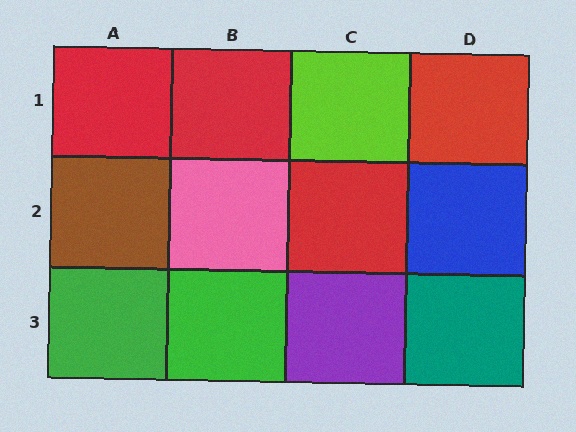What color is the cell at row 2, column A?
Brown.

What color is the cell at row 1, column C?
Lime.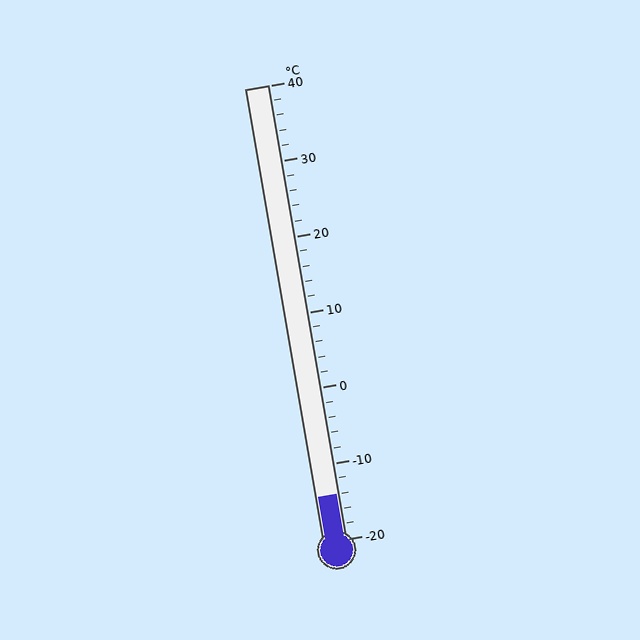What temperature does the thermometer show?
The thermometer shows approximately -14°C.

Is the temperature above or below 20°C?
The temperature is below 20°C.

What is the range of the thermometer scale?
The thermometer scale ranges from -20°C to 40°C.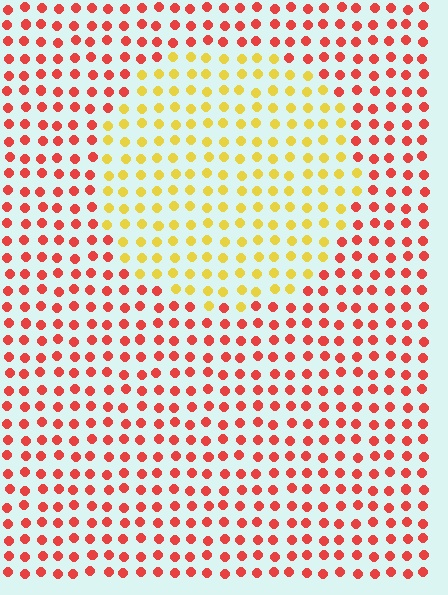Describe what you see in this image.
The image is filled with small red elements in a uniform arrangement. A circle-shaped region is visible where the elements are tinted to a slightly different hue, forming a subtle color boundary.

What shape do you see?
I see a circle.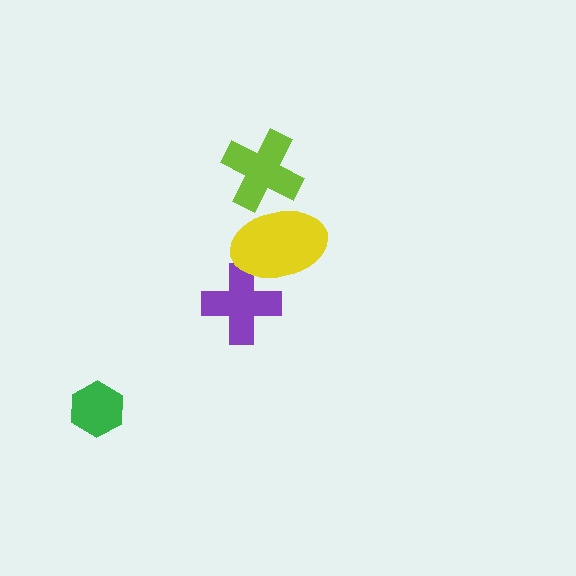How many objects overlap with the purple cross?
1 object overlaps with the purple cross.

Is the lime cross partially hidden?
Yes, it is partially covered by another shape.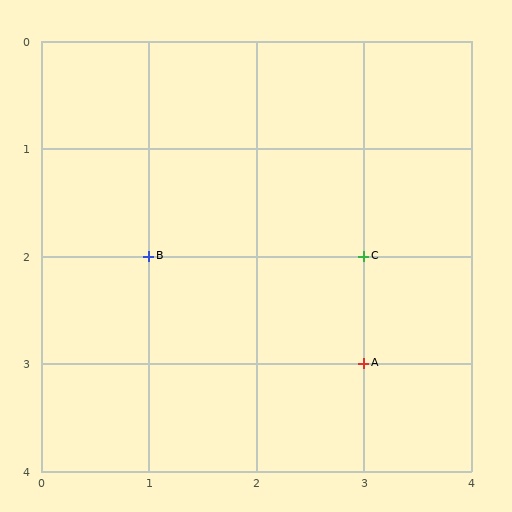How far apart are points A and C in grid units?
Points A and C are 1 row apart.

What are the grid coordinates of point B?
Point B is at grid coordinates (1, 2).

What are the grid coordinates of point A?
Point A is at grid coordinates (3, 3).